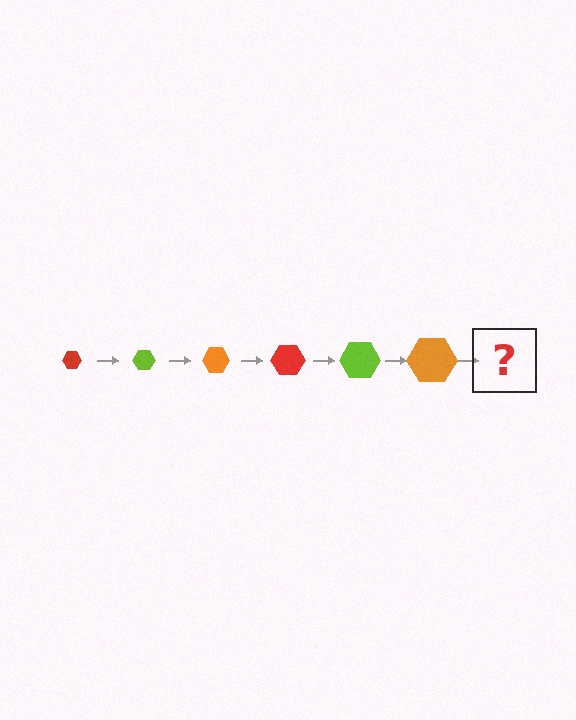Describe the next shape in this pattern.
It should be a red hexagon, larger than the previous one.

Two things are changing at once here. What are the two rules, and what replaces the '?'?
The two rules are that the hexagon grows larger each step and the color cycles through red, lime, and orange. The '?' should be a red hexagon, larger than the previous one.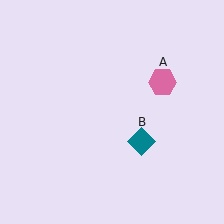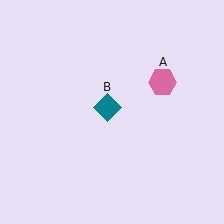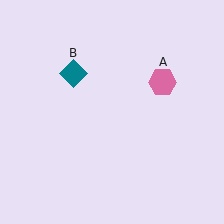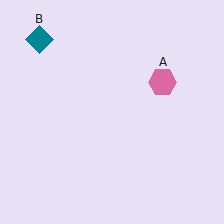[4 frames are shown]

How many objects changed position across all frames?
1 object changed position: teal diamond (object B).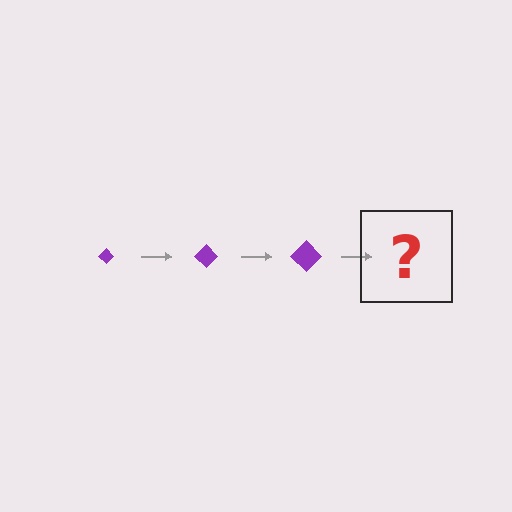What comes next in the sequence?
The next element should be a purple diamond, larger than the previous one.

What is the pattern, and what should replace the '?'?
The pattern is that the diamond gets progressively larger each step. The '?' should be a purple diamond, larger than the previous one.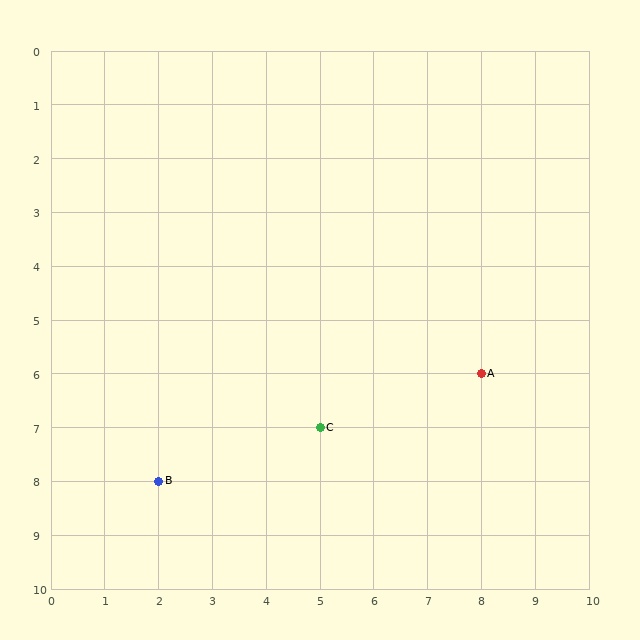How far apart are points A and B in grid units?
Points A and B are 6 columns and 2 rows apart (about 6.3 grid units diagonally).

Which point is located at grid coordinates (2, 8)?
Point B is at (2, 8).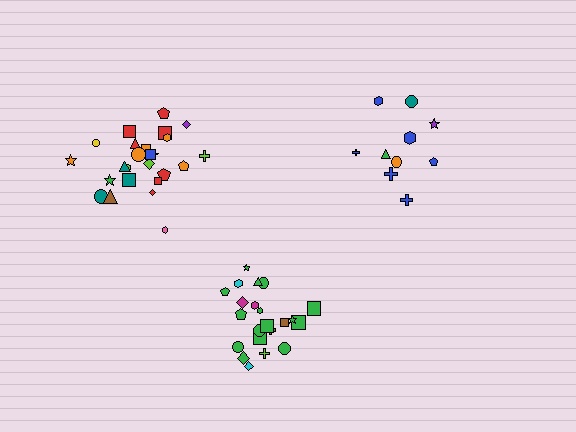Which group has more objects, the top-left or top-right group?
The top-left group.